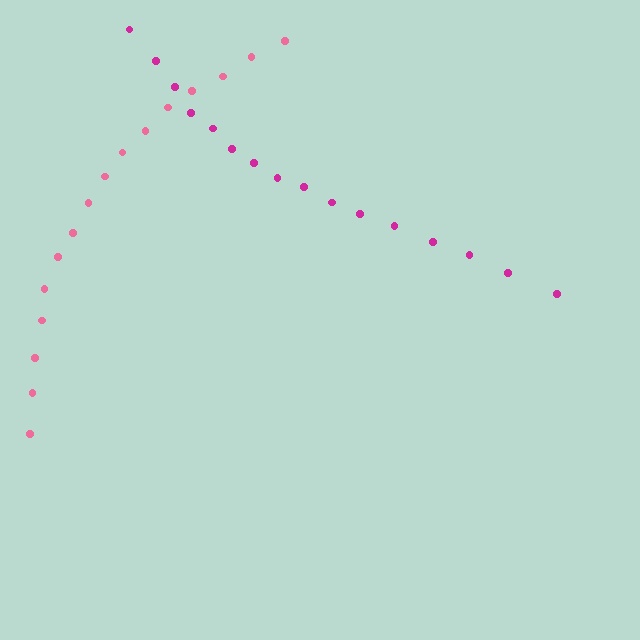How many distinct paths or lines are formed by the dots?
There are 2 distinct paths.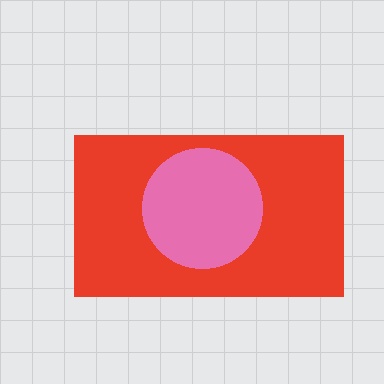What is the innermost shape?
The pink circle.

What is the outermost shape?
The red rectangle.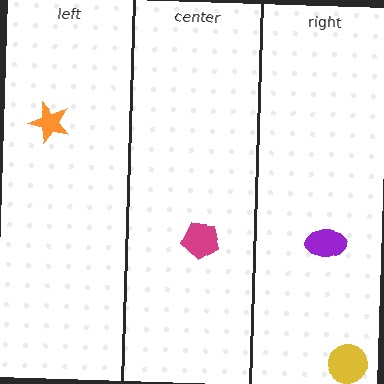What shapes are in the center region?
The magenta pentagon.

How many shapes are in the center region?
1.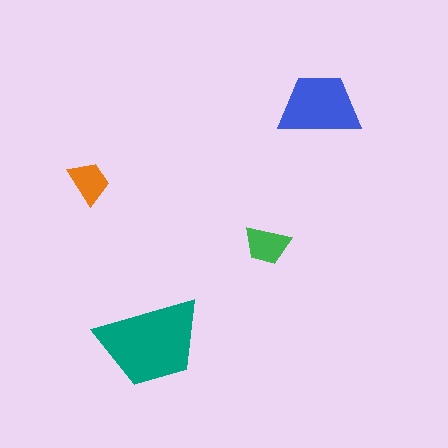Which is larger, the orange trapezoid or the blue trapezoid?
The blue one.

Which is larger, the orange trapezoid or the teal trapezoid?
The teal one.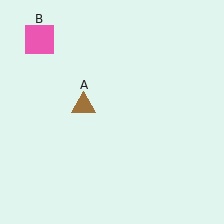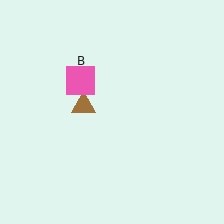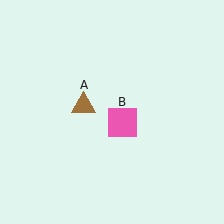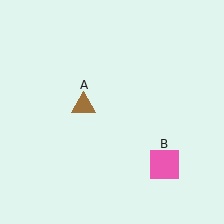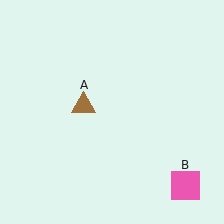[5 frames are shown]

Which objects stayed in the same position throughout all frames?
Brown triangle (object A) remained stationary.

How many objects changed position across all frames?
1 object changed position: pink square (object B).